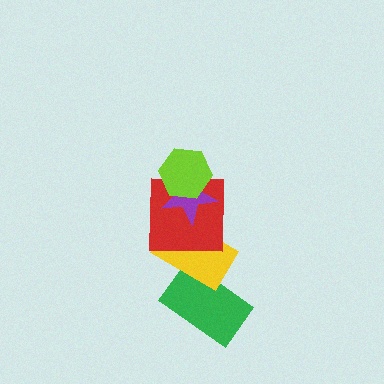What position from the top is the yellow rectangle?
The yellow rectangle is 4th from the top.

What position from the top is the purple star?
The purple star is 2nd from the top.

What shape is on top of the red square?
The purple star is on top of the red square.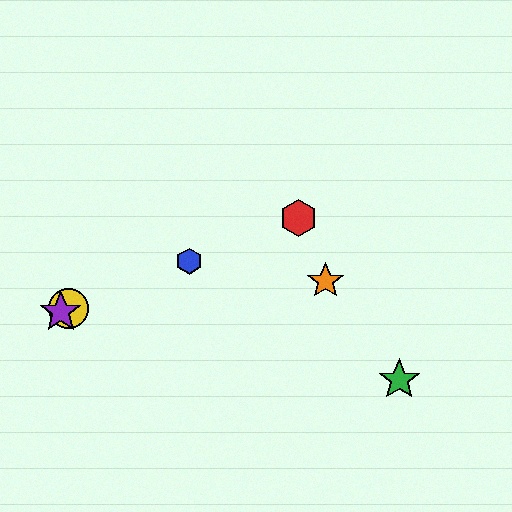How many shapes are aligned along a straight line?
4 shapes (the red hexagon, the blue hexagon, the yellow circle, the purple star) are aligned along a straight line.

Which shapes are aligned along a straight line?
The red hexagon, the blue hexagon, the yellow circle, the purple star are aligned along a straight line.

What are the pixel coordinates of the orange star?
The orange star is at (326, 281).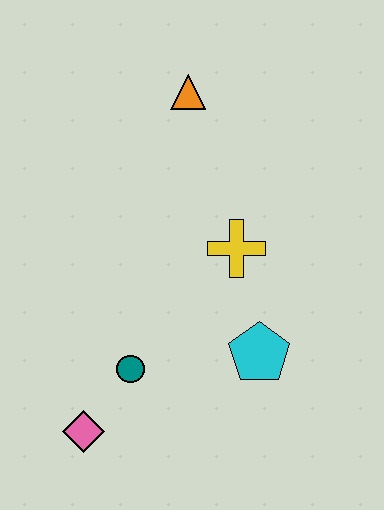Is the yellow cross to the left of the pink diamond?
No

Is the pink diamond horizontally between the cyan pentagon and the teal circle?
No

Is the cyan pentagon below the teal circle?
No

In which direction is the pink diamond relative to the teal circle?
The pink diamond is below the teal circle.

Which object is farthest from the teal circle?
The orange triangle is farthest from the teal circle.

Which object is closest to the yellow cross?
The cyan pentagon is closest to the yellow cross.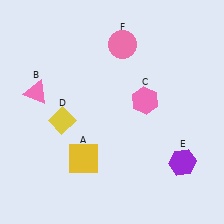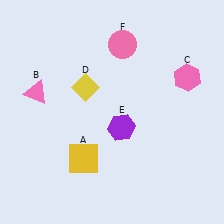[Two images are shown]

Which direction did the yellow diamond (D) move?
The yellow diamond (D) moved up.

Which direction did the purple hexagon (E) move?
The purple hexagon (E) moved left.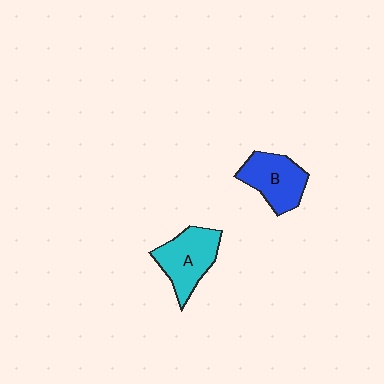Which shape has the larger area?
Shape A (cyan).